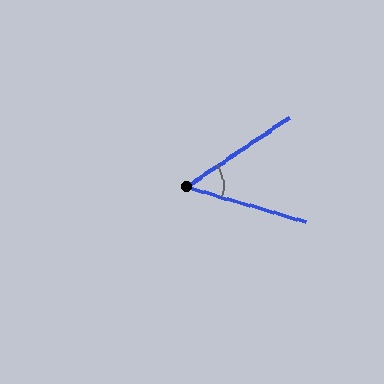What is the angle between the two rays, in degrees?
Approximately 50 degrees.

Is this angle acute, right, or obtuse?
It is acute.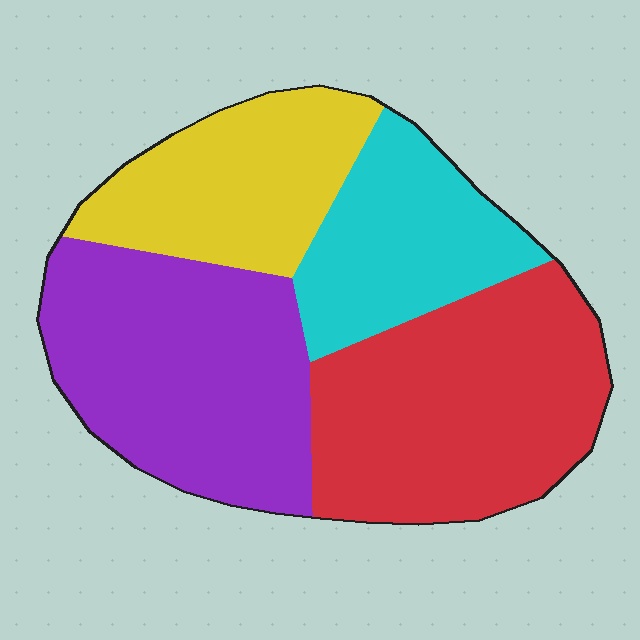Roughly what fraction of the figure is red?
Red takes up between a quarter and a half of the figure.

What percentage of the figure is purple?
Purple covers 31% of the figure.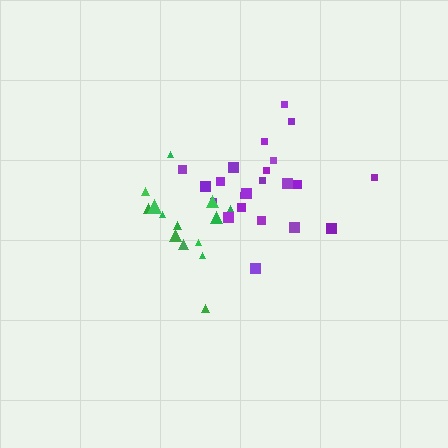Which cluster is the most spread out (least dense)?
Purple.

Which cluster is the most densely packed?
Green.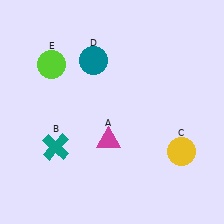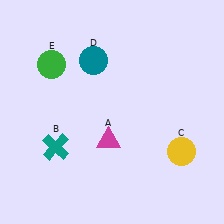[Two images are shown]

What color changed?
The circle (E) changed from lime in Image 1 to green in Image 2.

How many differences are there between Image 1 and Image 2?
There is 1 difference between the two images.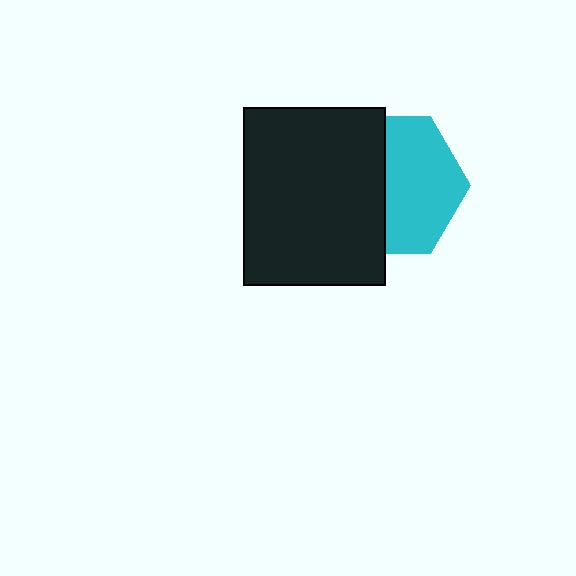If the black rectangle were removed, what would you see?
You would see the complete cyan hexagon.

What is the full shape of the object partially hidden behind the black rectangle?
The partially hidden object is a cyan hexagon.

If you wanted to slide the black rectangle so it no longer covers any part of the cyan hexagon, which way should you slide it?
Slide it left — that is the most direct way to separate the two shapes.